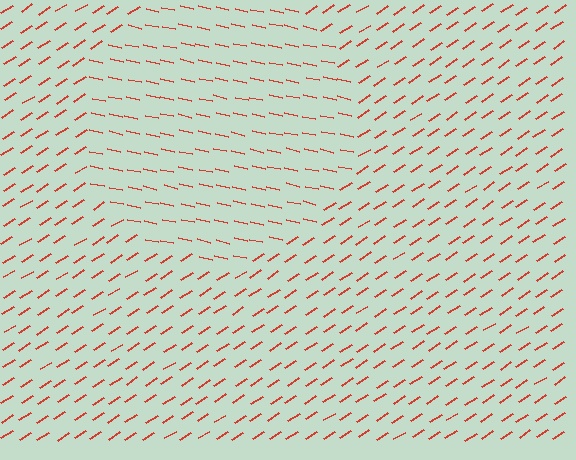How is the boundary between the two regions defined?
The boundary is defined purely by a change in line orientation (approximately 45 degrees difference). All lines are the same color and thickness.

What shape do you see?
I see a circle.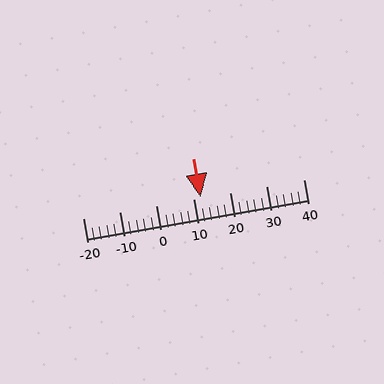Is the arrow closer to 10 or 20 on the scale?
The arrow is closer to 10.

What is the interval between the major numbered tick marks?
The major tick marks are spaced 10 units apart.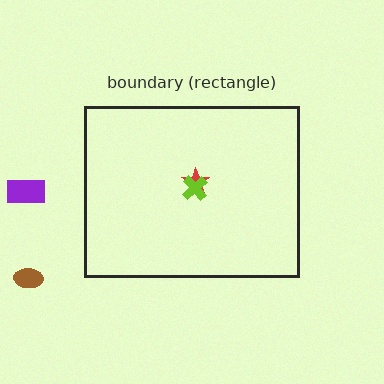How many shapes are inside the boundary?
2 inside, 2 outside.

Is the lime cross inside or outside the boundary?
Inside.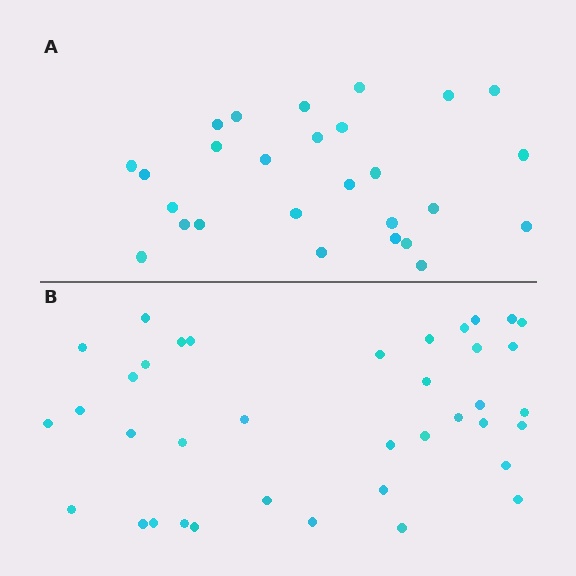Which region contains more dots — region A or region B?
Region B (the bottom region) has more dots.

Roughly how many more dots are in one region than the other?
Region B has roughly 12 or so more dots than region A.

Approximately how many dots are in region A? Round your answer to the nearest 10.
About 30 dots. (The exact count is 27, which rounds to 30.)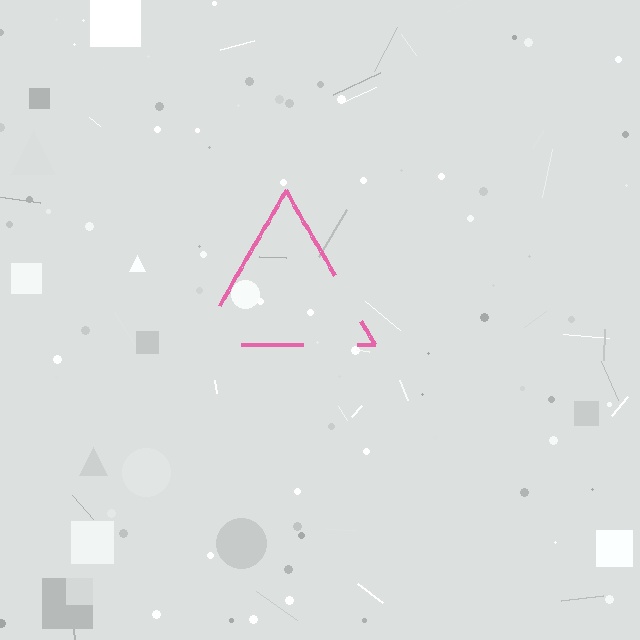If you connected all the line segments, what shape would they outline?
They would outline a triangle.